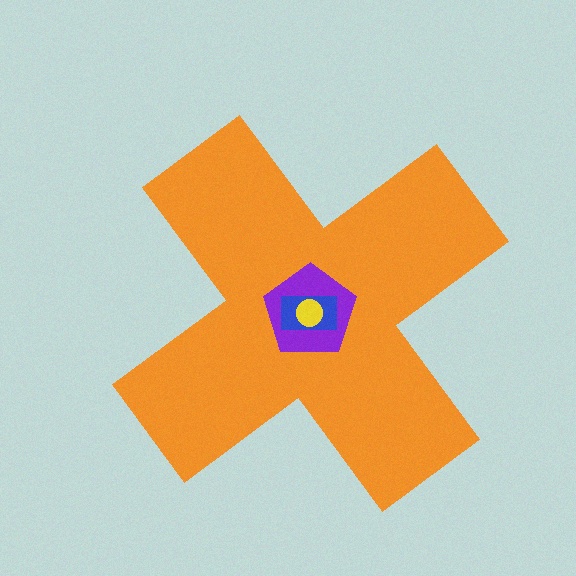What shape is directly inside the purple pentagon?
The blue rectangle.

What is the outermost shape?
The orange cross.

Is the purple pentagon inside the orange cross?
Yes.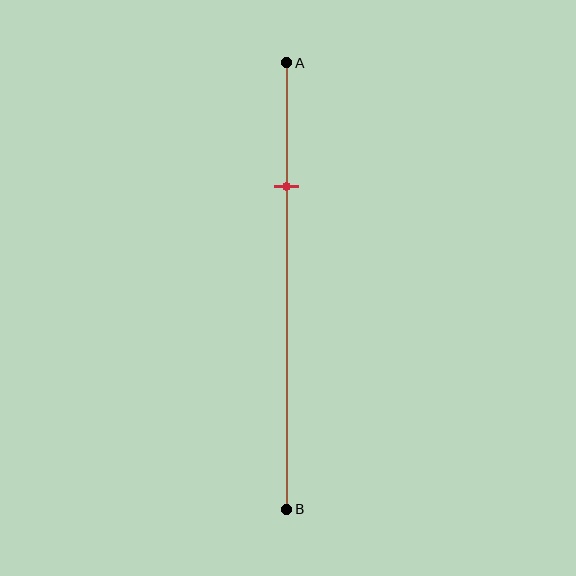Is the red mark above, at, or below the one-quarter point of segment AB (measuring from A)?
The red mark is approximately at the one-quarter point of segment AB.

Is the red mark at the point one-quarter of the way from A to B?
Yes, the mark is approximately at the one-quarter point.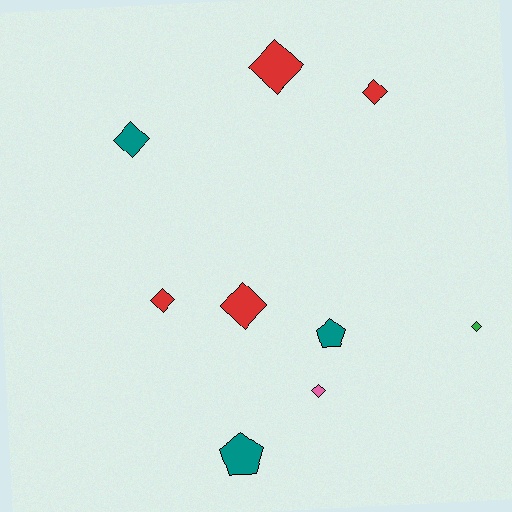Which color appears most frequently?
Red, with 4 objects.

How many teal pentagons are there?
There are 2 teal pentagons.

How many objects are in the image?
There are 9 objects.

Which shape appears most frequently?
Diamond, with 7 objects.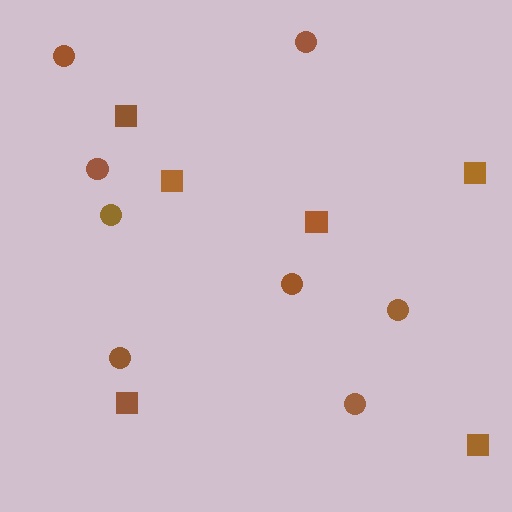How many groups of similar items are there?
There are 2 groups: one group of circles (8) and one group of squares (6).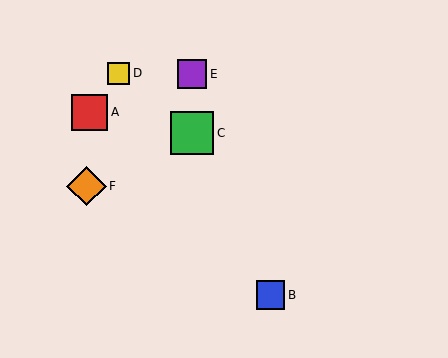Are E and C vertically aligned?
Yes, both are at x≈192.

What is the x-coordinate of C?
Object C is at x≈192.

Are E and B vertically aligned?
No, E is at x≈192 and B is at x≈271.